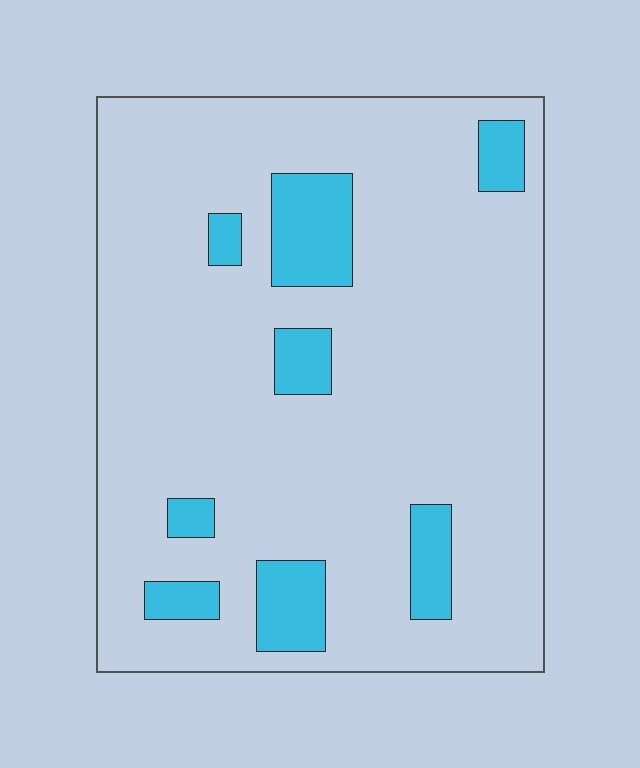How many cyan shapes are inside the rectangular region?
8.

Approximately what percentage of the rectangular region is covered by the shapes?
Approximately 15%.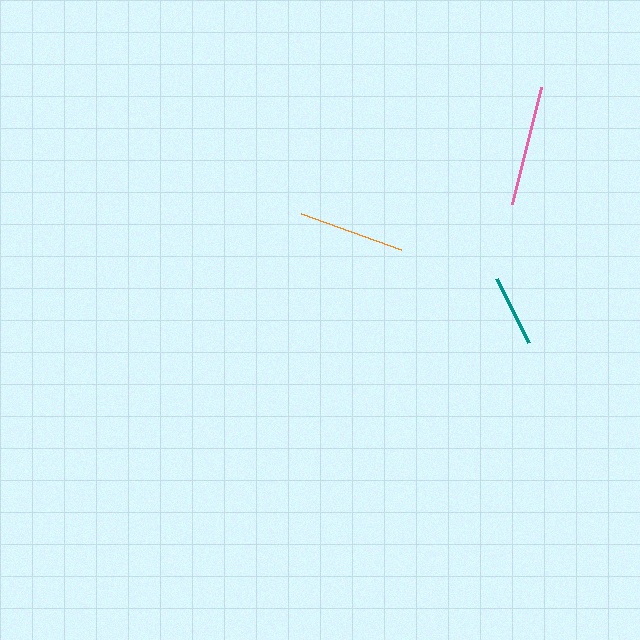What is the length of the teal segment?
The teal segment is approximately 72 pixels long.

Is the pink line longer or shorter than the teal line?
The pink line is longer than the teal line.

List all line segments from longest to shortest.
From longest to shortest: pink, orange, teal.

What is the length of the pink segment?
The pink segment is approximately 120 pixels long.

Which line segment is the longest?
The pink line is the longest at approximately 120 pixels.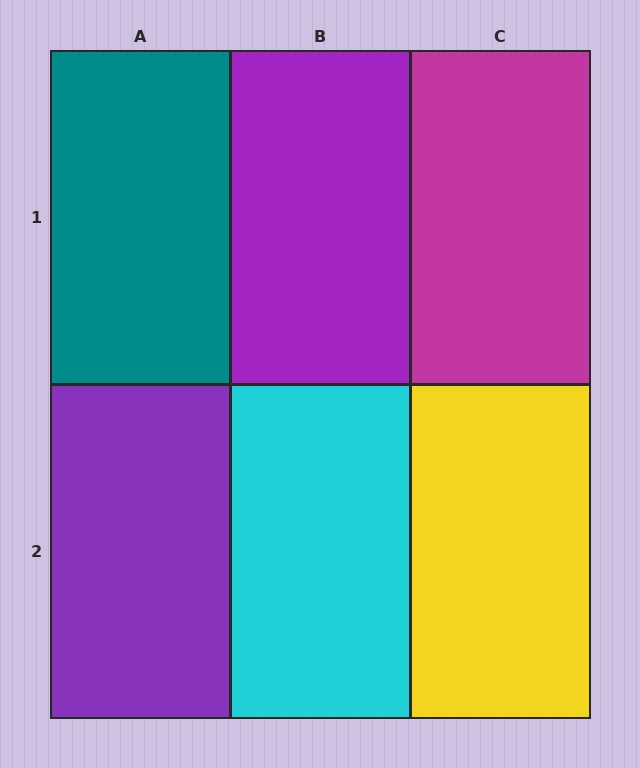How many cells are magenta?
1 cell is magenta.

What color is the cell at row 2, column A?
Purple.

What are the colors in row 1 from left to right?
Teal, purple, magenta.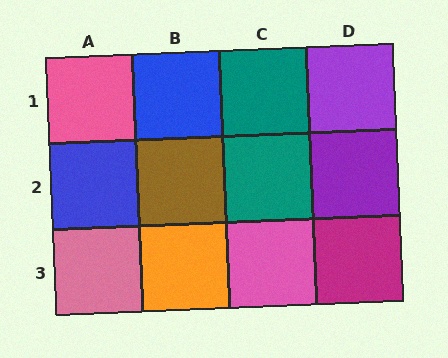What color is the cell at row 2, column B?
Brown.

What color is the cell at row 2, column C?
Teal.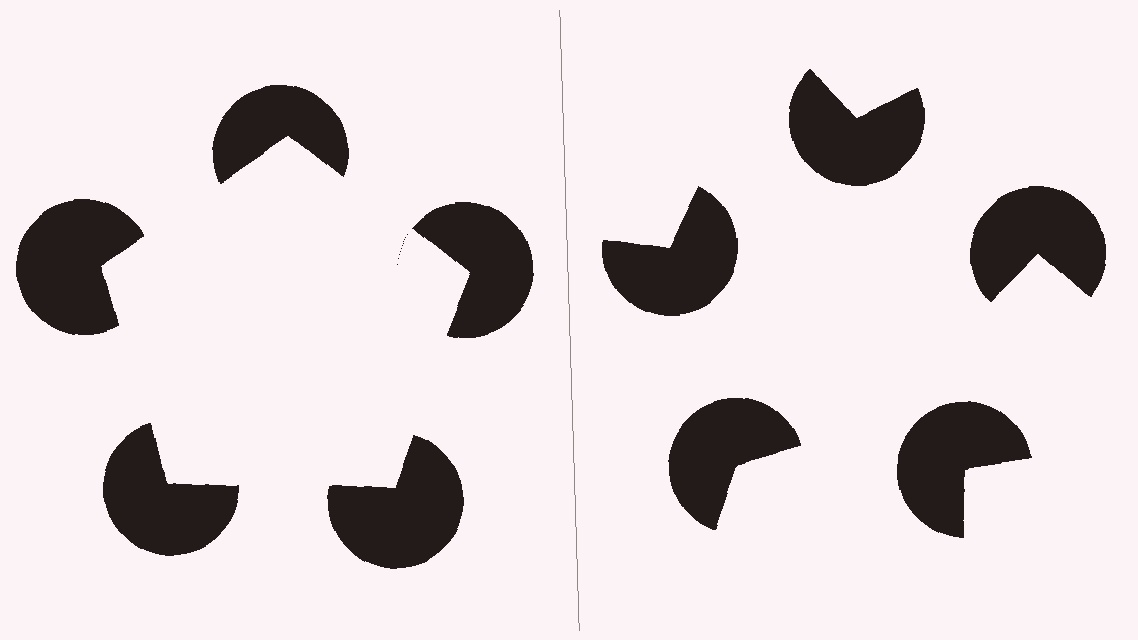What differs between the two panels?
The pac-man discs are positioned identically on both sides; only the wedge orientations differ. On the left they align to a pentagon; on the right they are misaligned.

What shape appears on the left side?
An illusory pentagon.